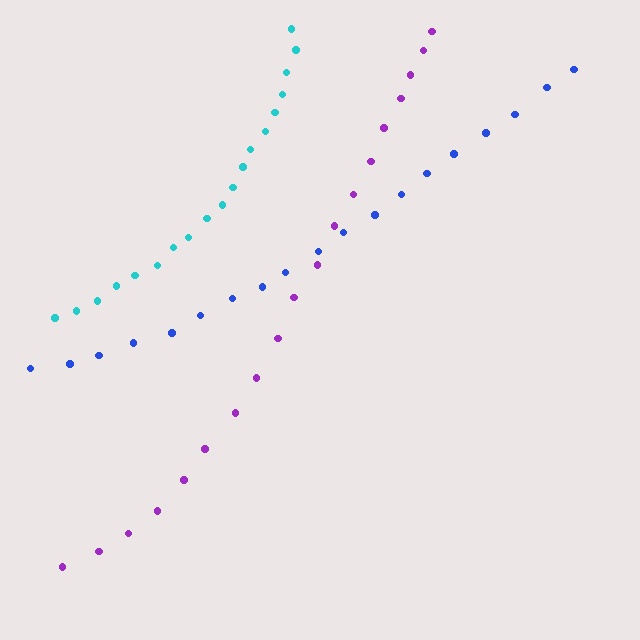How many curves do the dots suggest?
There are 3 distinct paths.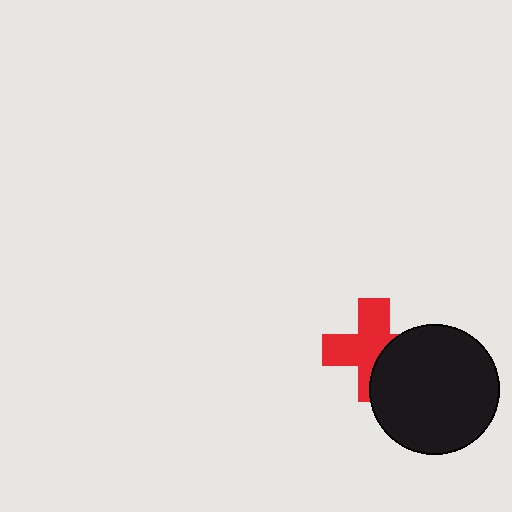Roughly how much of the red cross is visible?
About half of it is visible (roughly 64%).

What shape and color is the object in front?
The object in front is a black circle.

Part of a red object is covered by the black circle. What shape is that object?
It is a cross.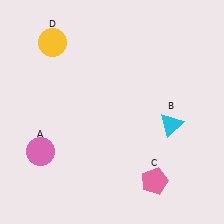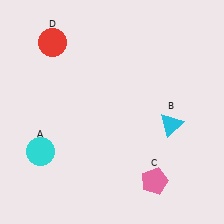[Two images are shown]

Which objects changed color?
A changed from pink to cyan. D changed from yellow to red.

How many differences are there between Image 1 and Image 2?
There are 2 differences between the two images.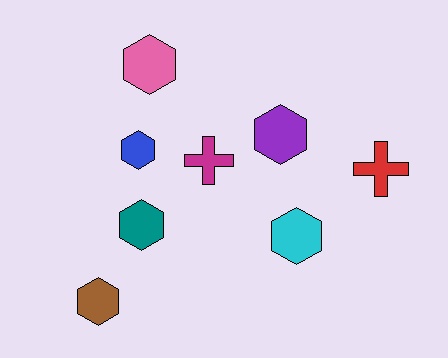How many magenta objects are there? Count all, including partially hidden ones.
There is 1 magenta object.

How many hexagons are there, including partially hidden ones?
There are 6 hexagons.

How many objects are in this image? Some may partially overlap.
There are 8 objects.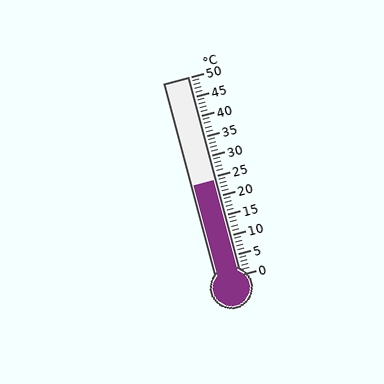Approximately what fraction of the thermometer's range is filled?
The thermometer is filled to approximately 50% of its range.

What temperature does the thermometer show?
The thermometer shows approximately 24°C.